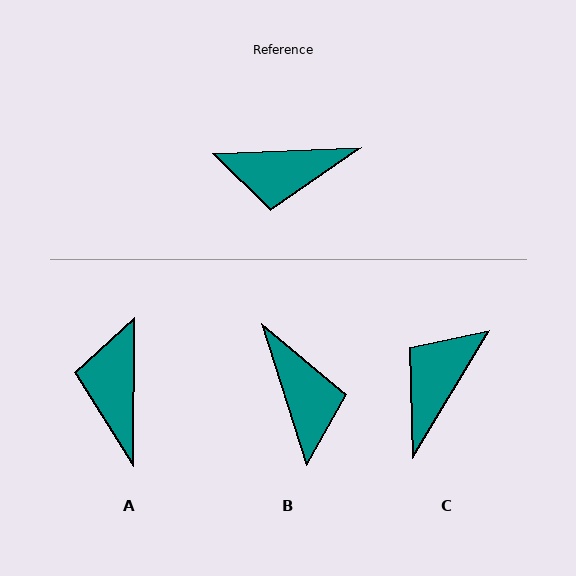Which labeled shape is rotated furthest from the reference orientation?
C, about 124 degrees away.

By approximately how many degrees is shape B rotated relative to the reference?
Approximately 105 degrees counter-clockwise.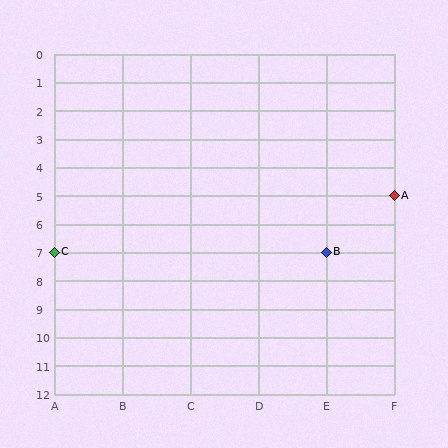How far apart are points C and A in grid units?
Points C and A are 5 columns and 2 rows apart (about 5.4 grid units diagonally).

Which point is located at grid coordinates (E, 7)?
Point B is at (E, 7).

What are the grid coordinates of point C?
Point C is at grid coordinates (A, 7).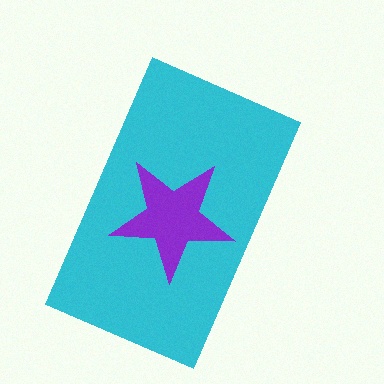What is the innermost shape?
The purple star.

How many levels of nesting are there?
2.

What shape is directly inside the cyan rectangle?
The purple star.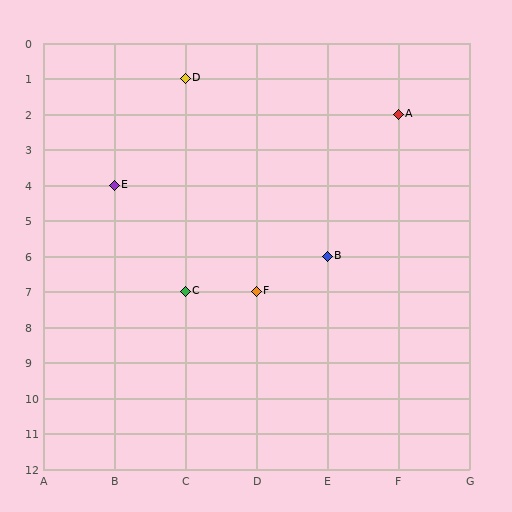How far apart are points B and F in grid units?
Points B and F are 1 column and 1 row apart (about 1.4 grid units diagonally).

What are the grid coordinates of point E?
Point E is at grid coordinates (B, 4).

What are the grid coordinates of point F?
Point F is at grid coordinates (D, 7).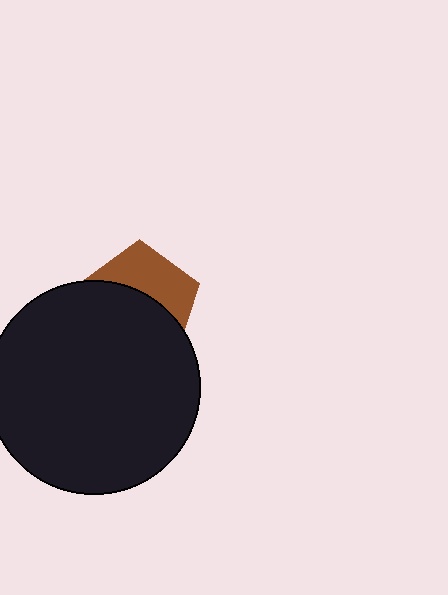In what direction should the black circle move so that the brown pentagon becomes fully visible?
The black circle should move down. That is the shortest direction to clear the overlap and leave the brown pentagon fully visible.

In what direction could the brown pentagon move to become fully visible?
The brown pentagon could move up. That would shift it out from behind the black circle entirely.